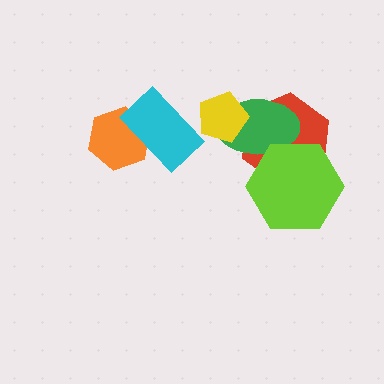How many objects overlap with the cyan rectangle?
1 object overlaps with the cyan rectangle.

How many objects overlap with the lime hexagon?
2 objects overlap with the lime hexagon.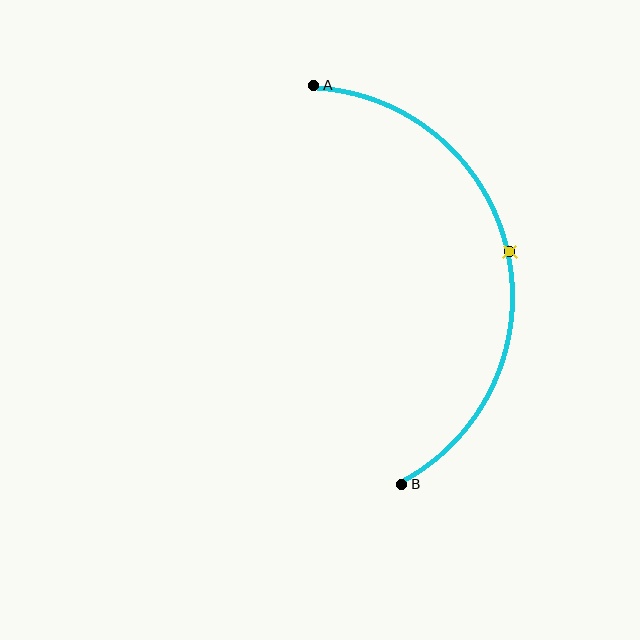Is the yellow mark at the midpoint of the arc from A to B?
Yes. The yellow mark lies on the arc at equal arc-length from both A and B — it is the arc midpoint.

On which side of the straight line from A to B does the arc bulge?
The arc bulges to the right of the straight line connecting A and B.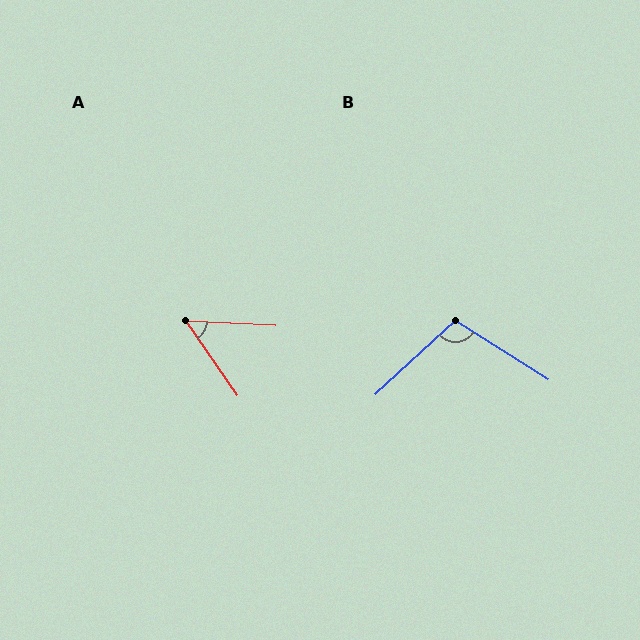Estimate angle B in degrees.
Approximately 105 degrees.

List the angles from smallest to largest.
A (52°), B (105°).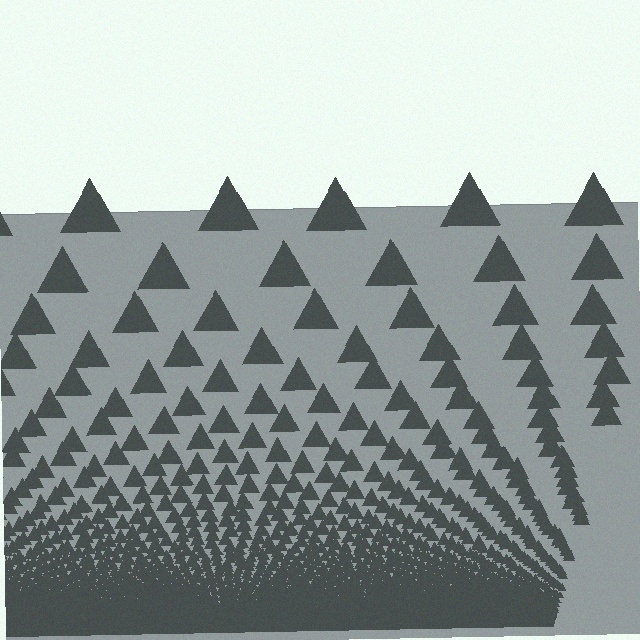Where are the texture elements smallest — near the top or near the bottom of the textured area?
Near the bottom.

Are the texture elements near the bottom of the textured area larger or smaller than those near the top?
Smaller. The gradient is inverted — elements near the bottom are smaller and denser.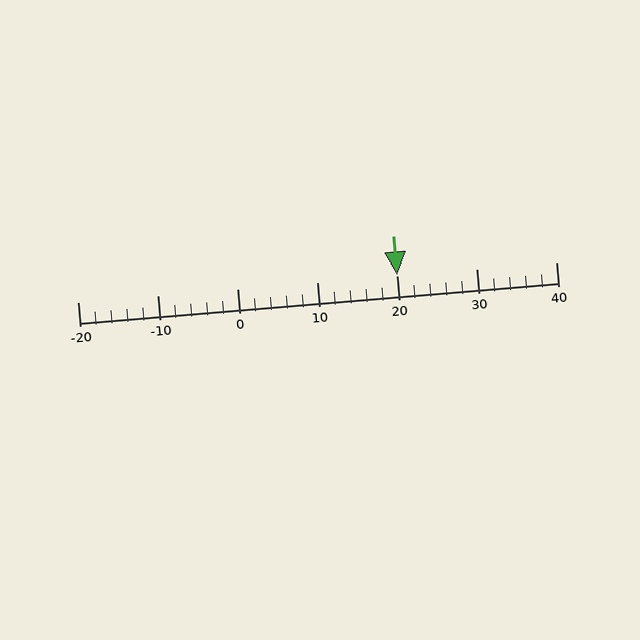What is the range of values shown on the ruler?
The ruler shows values from -20 to 40.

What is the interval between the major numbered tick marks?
The major tick marks are spaced 10 units apart.